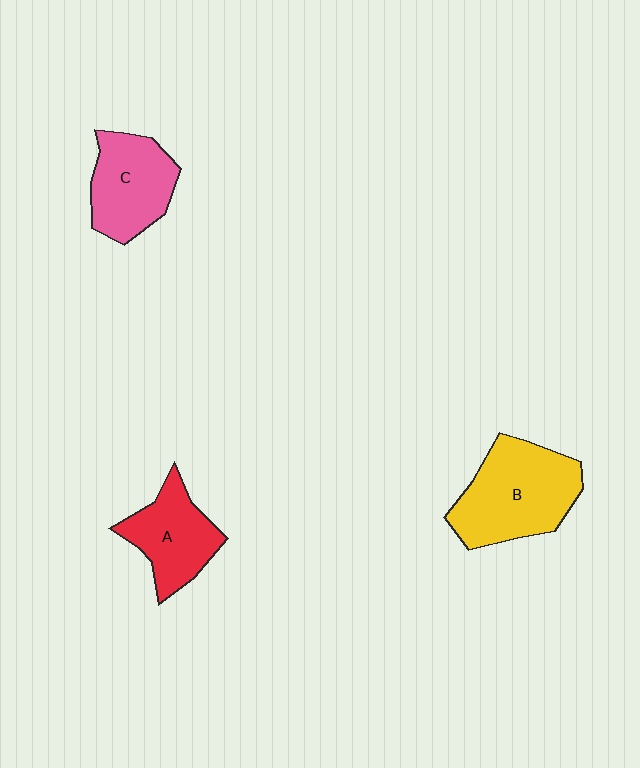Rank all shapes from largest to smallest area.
From largest to smallest: B (yellow), C (pink), A (red).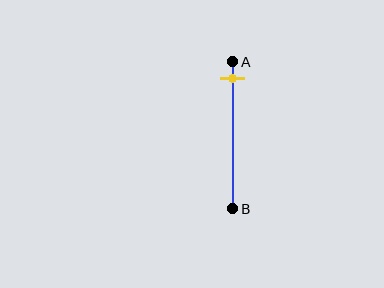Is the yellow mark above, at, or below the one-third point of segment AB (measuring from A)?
The yellow mark is above the one-third point of segment AB.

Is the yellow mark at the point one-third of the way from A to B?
No, the mark is at about 10% from A, not at the 33% one-third point.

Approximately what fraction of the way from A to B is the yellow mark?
The yellow mark is approximately 10% of the way from A to B.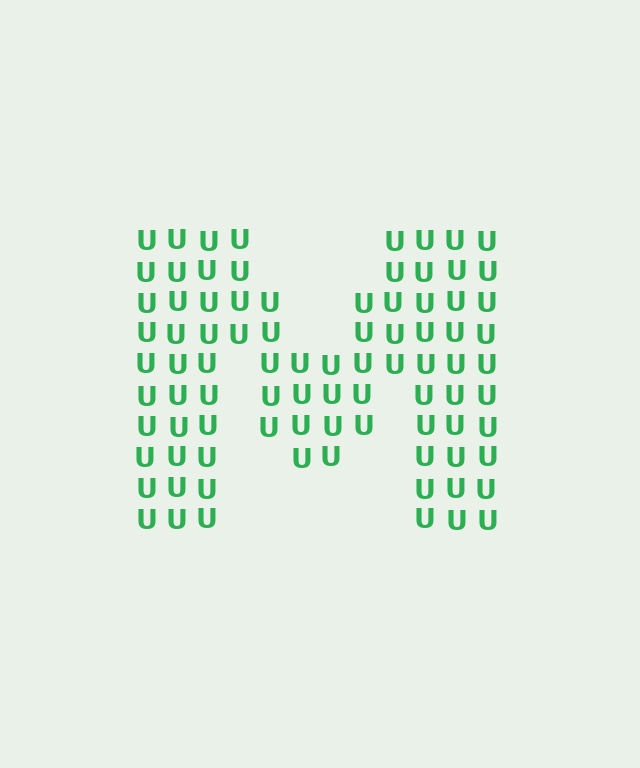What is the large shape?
The large shape is the letter M.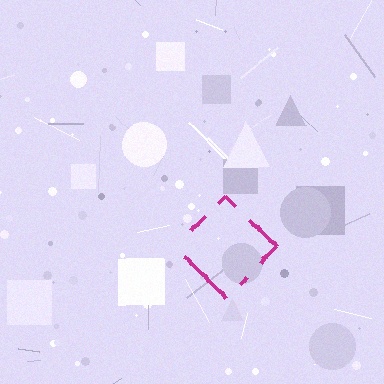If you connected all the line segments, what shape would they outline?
They would outline a diamond.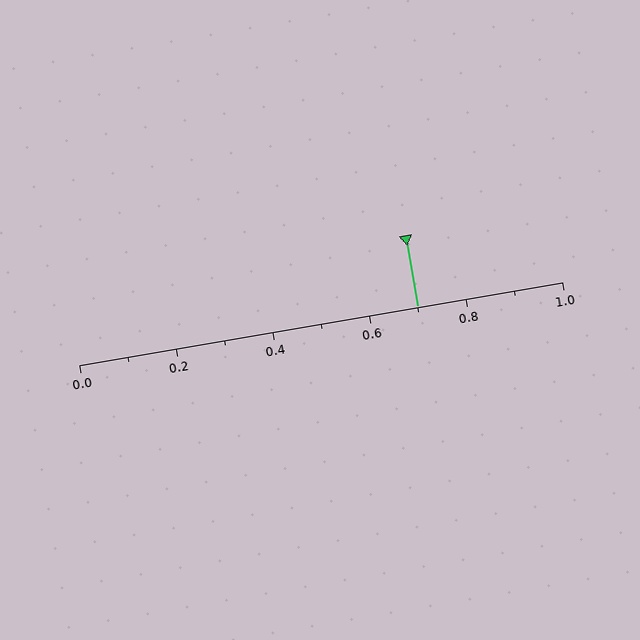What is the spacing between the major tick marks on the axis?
The major ticks are spaced 0.2 apart.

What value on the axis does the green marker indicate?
The marker indicates approximately 0.7.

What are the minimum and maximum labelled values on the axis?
The axis runs from 0.0 to 1.0.